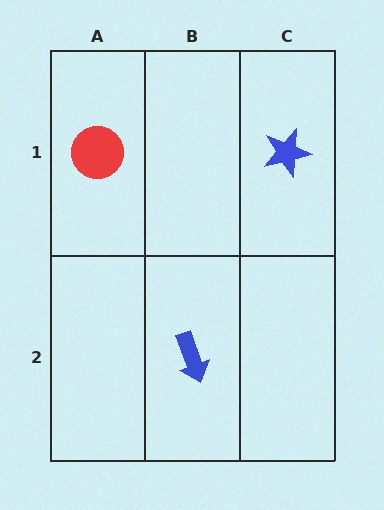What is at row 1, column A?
A red circle.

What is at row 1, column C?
A blue star.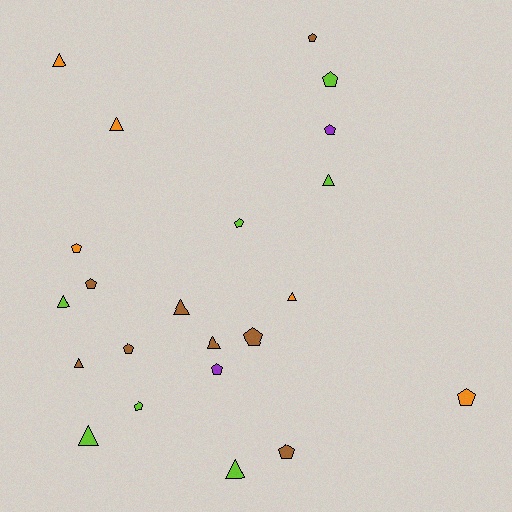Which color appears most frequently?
Brown, with 8 objects.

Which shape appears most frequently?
Pentagon, with 12 objects.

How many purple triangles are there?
There are no purple triangles.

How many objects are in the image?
There are 22 objects.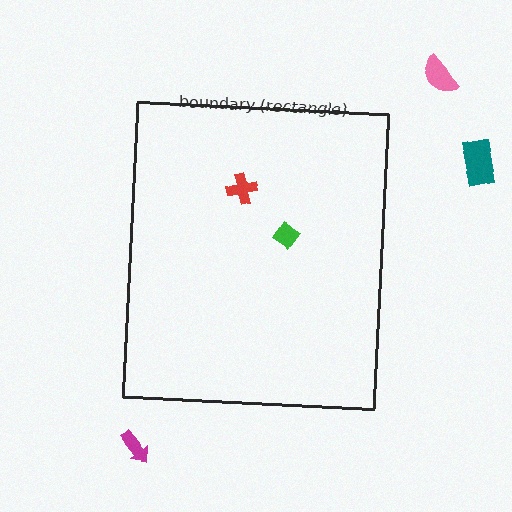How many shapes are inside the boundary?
2 inside, 3 outside.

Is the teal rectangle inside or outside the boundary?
Outside.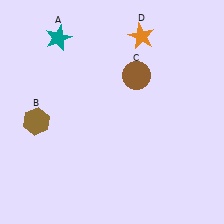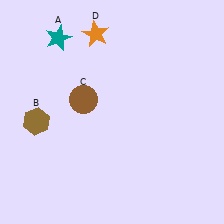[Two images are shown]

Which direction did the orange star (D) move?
The orange star (D) moved left.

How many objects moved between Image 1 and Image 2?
2 objects moved between the two images.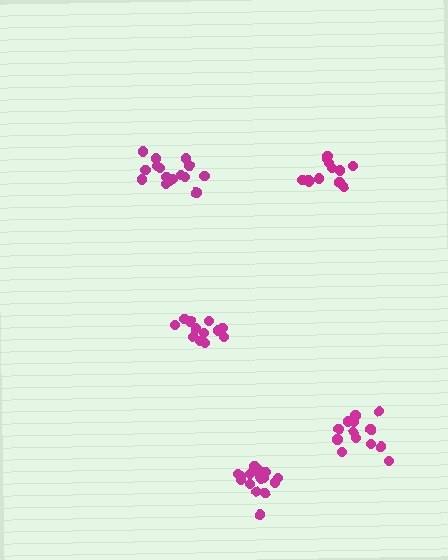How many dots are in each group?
Group 1: 17 dots, Group 2: 12 dots, Group 3: 13 dots, Group 4: 13 dots, Group 5: 17 dots (72 total).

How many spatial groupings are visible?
There are 5 spatial groupings.